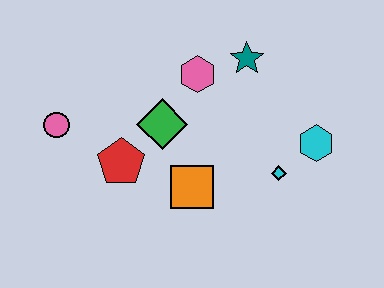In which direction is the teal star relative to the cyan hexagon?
The teal star is above the cyan hexagon.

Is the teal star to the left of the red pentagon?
No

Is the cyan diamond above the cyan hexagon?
No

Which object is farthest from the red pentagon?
The cyan hexagon is farthest from the red pentagon.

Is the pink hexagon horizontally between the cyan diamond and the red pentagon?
Yes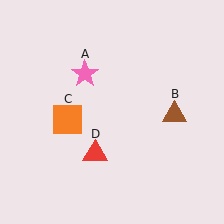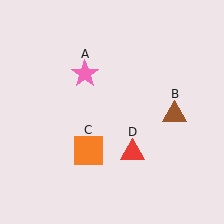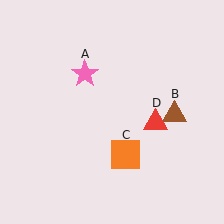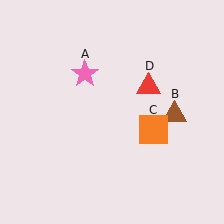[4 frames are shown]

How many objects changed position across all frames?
2 objects changed position: orange square (object C), red triangle (object D).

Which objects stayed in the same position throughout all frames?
Pink star (object A) and brown triangle (object B) remained stationary.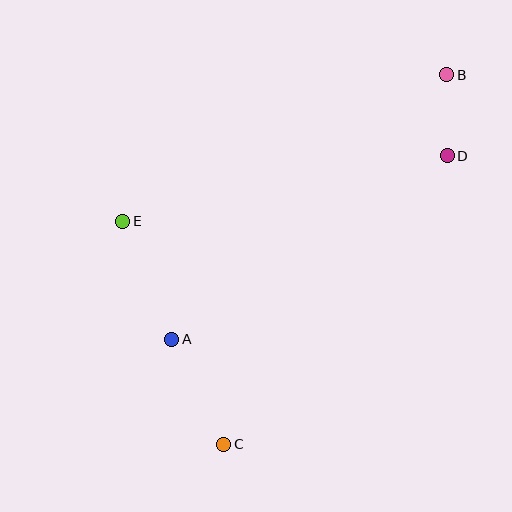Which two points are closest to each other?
Points B and D are closest to each other.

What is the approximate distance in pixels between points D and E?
The distance between D and E is approximately 331 pixels.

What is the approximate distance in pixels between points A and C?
The distance between A and C is approximately 117 pixels.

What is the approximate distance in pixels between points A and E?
The distance between A and E is approximately 128 pixels.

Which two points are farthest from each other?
Points B and C are farthest from each other.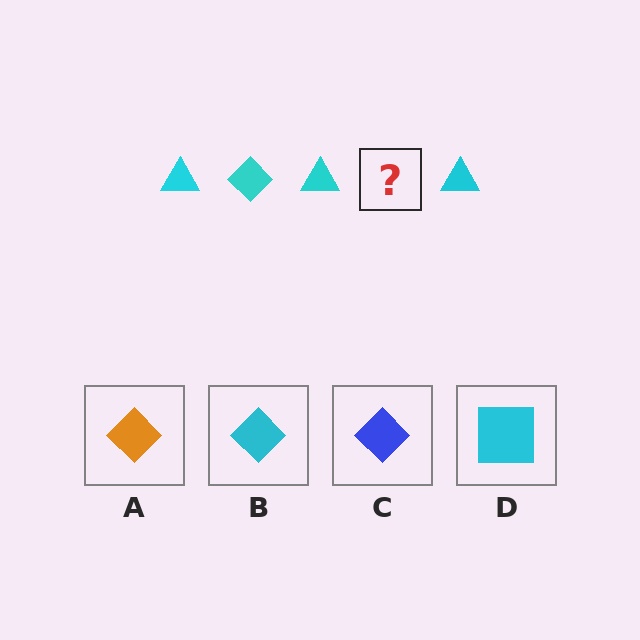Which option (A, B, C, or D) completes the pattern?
B.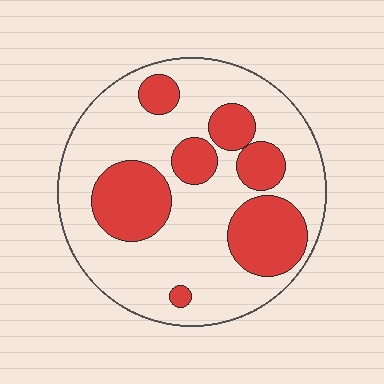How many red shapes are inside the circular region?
7.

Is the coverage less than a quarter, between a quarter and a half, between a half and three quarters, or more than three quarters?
Between a quarter and a half.